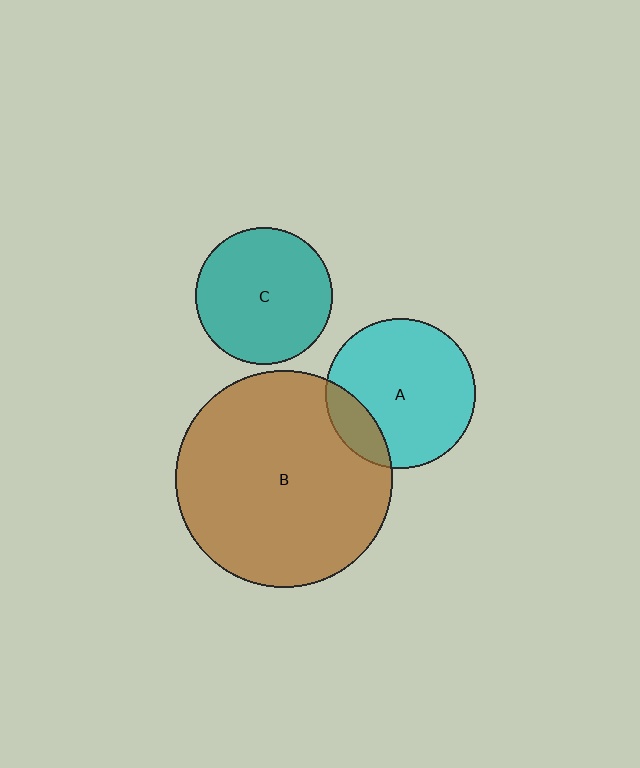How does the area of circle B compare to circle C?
Approximately 2.5 times.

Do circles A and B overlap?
Yes.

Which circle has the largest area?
Circle B (brown).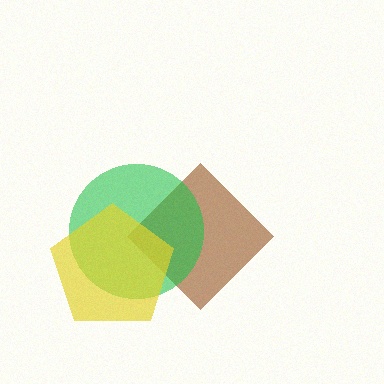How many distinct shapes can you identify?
There are 3 distinct shapes: a brown diamond, a green circle, a yellow pentagon.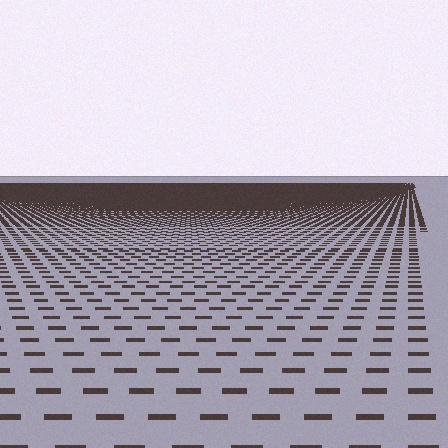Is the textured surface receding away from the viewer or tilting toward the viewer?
The surface is receding away from the viewer. Texture elements get smaller and denser toward the top.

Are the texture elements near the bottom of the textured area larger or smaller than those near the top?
Larger. Near the bottom, elements are closer to the viewer and appear at a bigger on-screen size.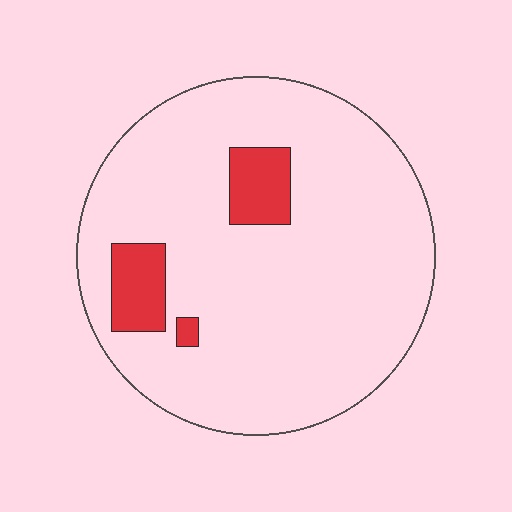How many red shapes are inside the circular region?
3.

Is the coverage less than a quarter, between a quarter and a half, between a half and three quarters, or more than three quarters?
Less than a quarter.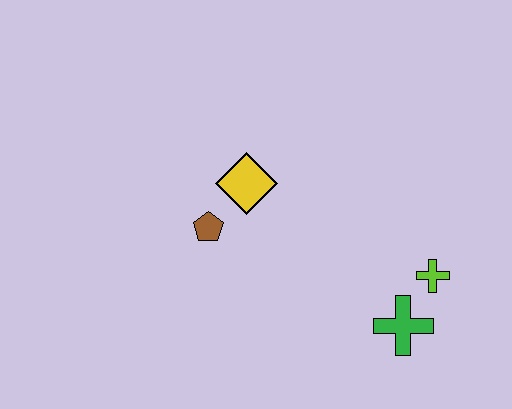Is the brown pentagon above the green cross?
Yes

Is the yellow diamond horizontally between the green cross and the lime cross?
No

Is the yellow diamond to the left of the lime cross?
Yes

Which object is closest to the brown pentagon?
The yellow diamond is closest to the brown pentagon.